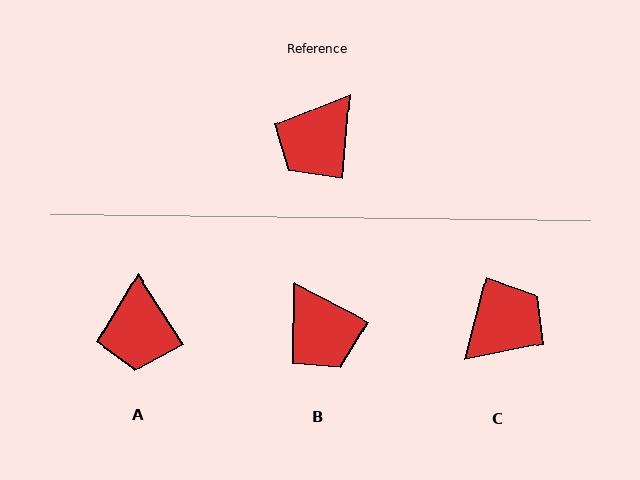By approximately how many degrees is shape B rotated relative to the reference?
Approximately 67 degrees counter-clockwise.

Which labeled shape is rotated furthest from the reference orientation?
C, about 170 degrees away.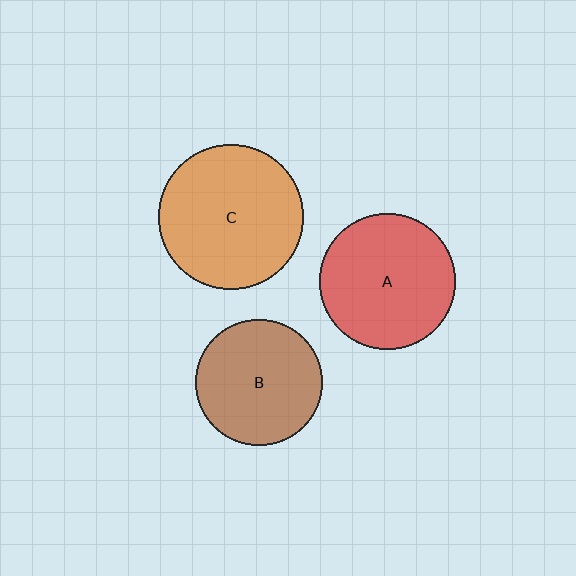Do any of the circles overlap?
No, none of the circles overlap.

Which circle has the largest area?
Circle C (orange).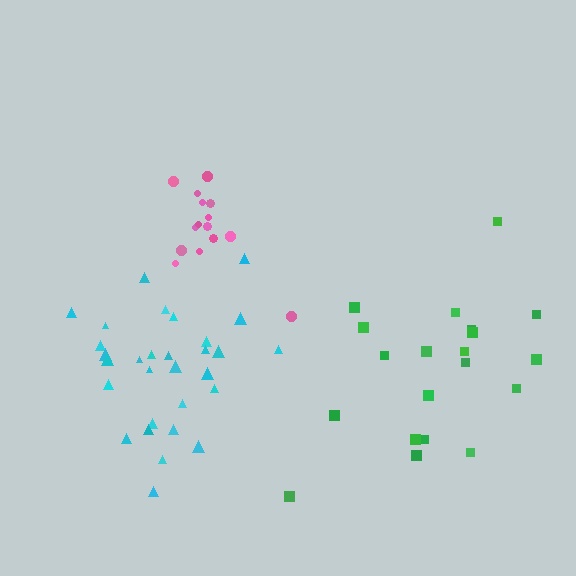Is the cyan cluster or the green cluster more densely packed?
Cyan.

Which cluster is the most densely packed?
Cyan.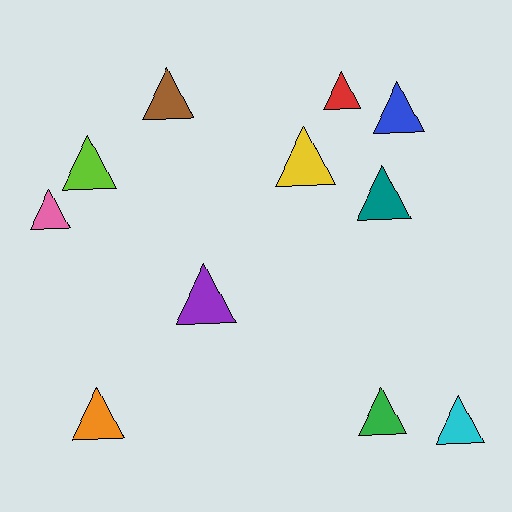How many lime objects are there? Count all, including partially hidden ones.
There is 1 lime object.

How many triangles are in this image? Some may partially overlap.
There are 11 triangles.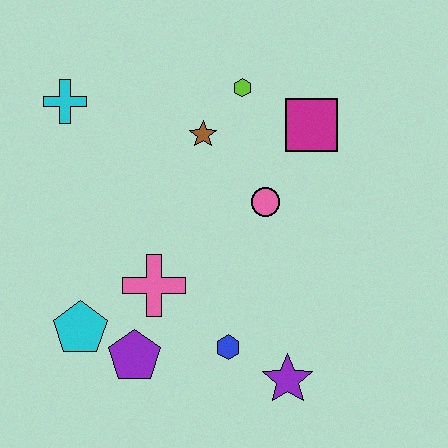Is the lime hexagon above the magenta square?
Yes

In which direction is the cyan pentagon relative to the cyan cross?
The cyan pentagon is below the cyan cross.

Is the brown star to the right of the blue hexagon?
No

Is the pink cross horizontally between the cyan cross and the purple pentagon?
No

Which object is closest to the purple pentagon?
The cyan pentagon is closest to the purple pentagon.